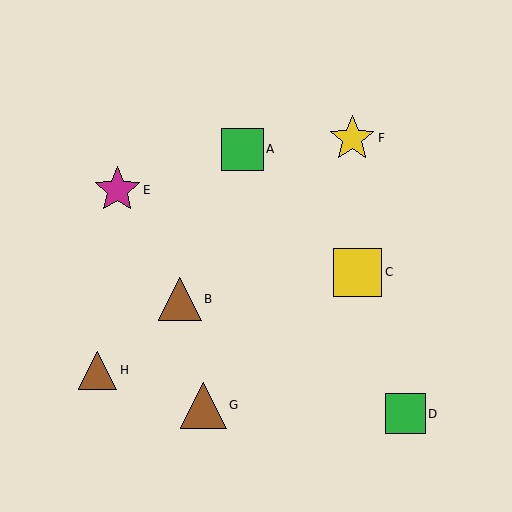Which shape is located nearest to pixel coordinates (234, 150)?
The green square (labeled A) at (242, 149) is nearest to that location.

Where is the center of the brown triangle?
The center of the brown triangle is at (98, 370).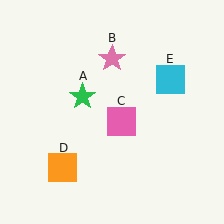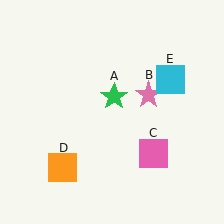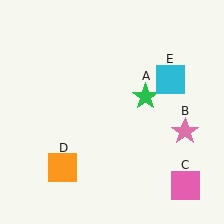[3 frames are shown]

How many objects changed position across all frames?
3 objects changed position: green star (object A), pink star (object B), pink square (object C).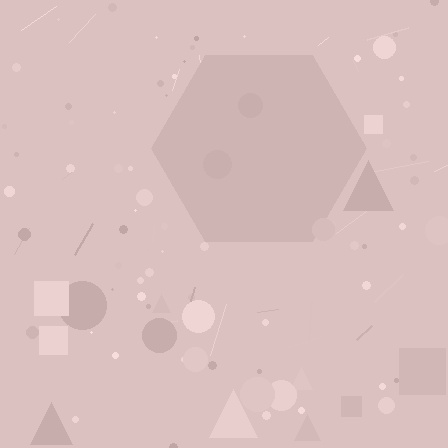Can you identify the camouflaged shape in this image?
The camouflaged shape is a hexagon.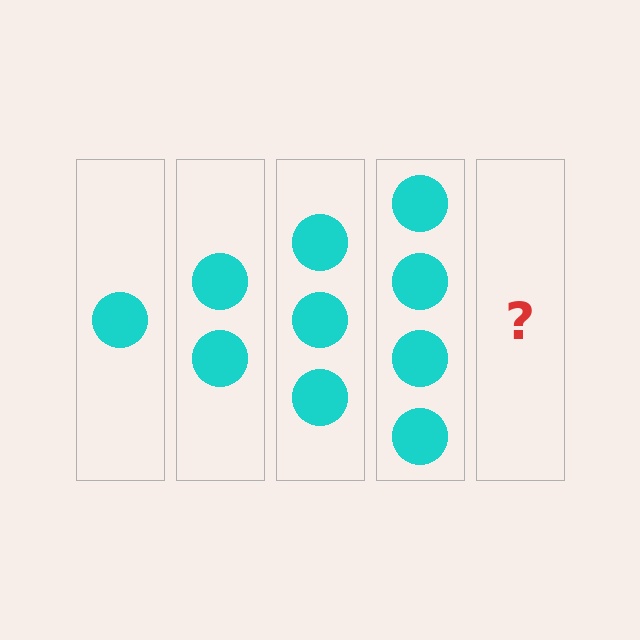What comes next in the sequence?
The next element should be 5 circles.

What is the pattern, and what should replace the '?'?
The pattern is that each step adds one more circle. The '?' should be 5 circles.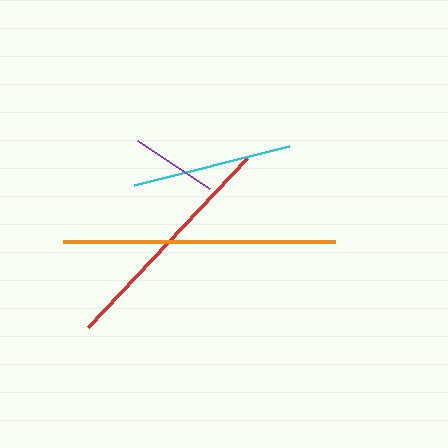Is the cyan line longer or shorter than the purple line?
The cyan line is longer than the purple line.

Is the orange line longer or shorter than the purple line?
The orange line is longer than the purple line.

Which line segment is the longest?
The orange line is the longest at approximately 272 pixels.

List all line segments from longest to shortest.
From longest to shortest: orange, red, cyan, purple.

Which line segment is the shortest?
The purple line is the shortest at approximately 87 pixels.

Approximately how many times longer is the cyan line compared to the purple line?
The cyan line is approximately 1.8 times the length of the purple line.